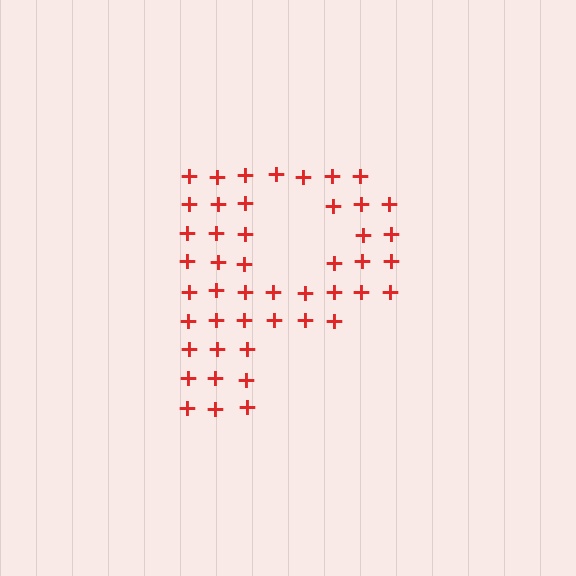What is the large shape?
The large shape is the letter P.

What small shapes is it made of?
It is made of small plus signs.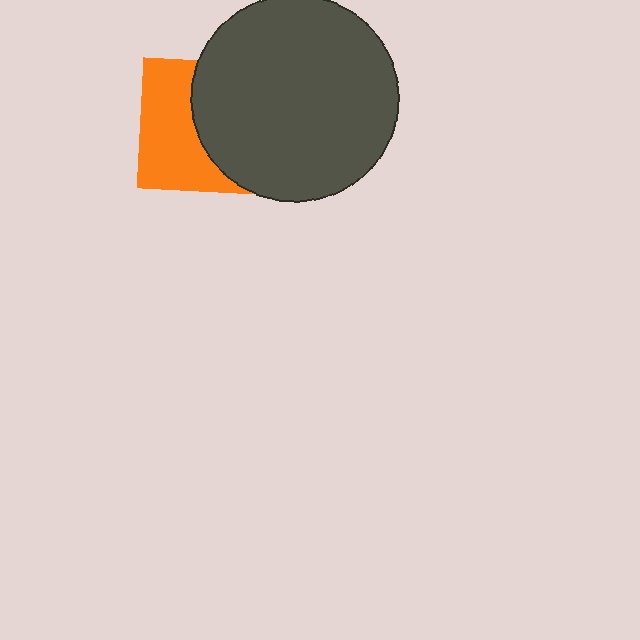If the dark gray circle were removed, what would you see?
You would see the complete orange square.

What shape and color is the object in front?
The object in front is a dark gray circle.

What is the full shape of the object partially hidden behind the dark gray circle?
The partially hidden object is an orange square.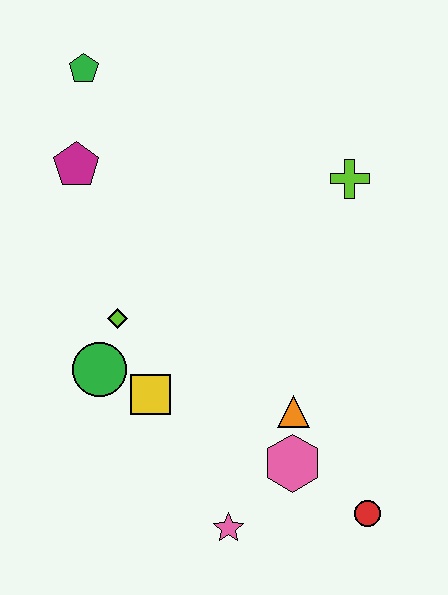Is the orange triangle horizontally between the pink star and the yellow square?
No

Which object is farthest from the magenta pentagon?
The red circle is farthest from the magenta pentagon.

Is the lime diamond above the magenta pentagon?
No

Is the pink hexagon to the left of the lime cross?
Yes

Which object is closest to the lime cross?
The orange triangle is closest to the lime cross.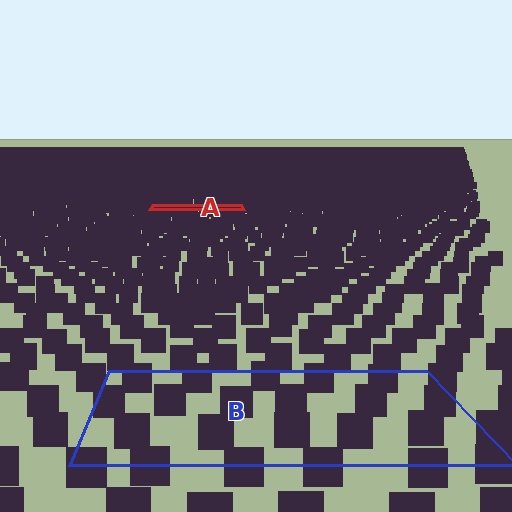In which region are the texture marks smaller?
The texture marks are smaller in region A, because it is farther away.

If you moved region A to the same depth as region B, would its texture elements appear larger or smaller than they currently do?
They would appear larger. At a closer depth, the same texture elements are projected at a bigger on-screen size.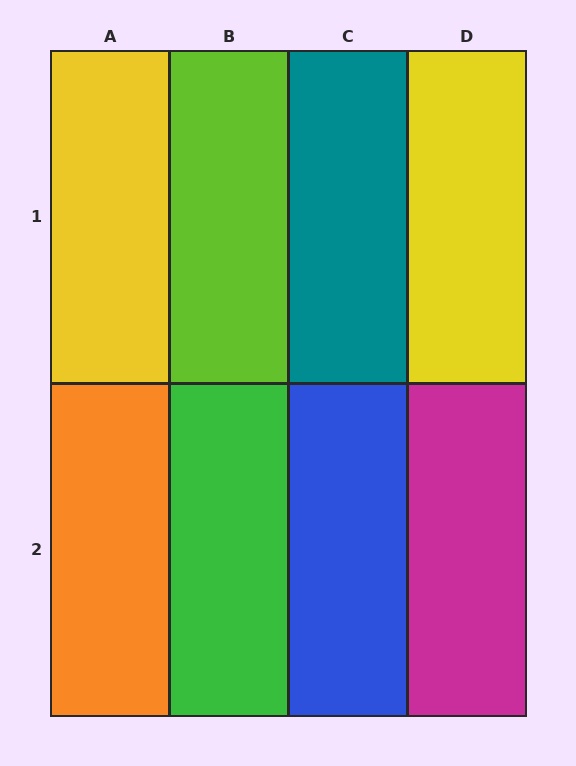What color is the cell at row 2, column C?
Blue.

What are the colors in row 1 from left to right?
Yellow, lime, teal, yellow.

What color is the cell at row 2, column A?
Orange.